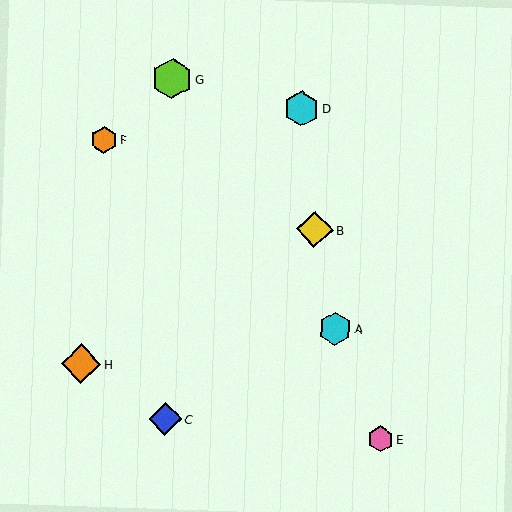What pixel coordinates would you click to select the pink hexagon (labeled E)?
Click at (380, 439) to select the pink hexagon E.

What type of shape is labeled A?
Shape A is a cyan hexagon.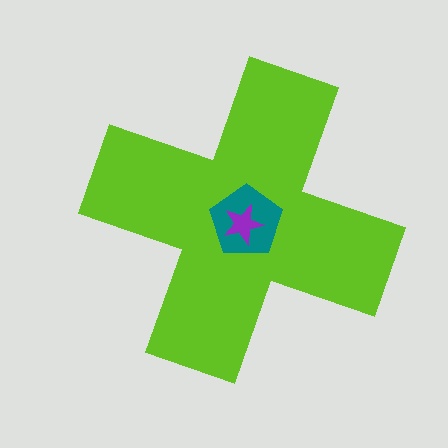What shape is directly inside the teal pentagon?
The purple star.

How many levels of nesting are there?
3.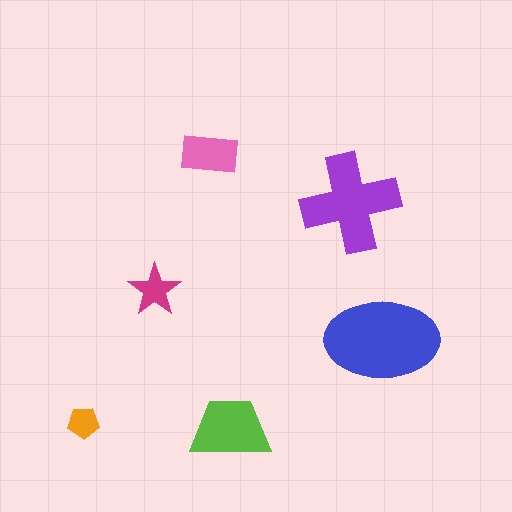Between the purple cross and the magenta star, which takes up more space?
The purple cross.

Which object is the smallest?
The orange pentagon.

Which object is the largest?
The blue ellipse.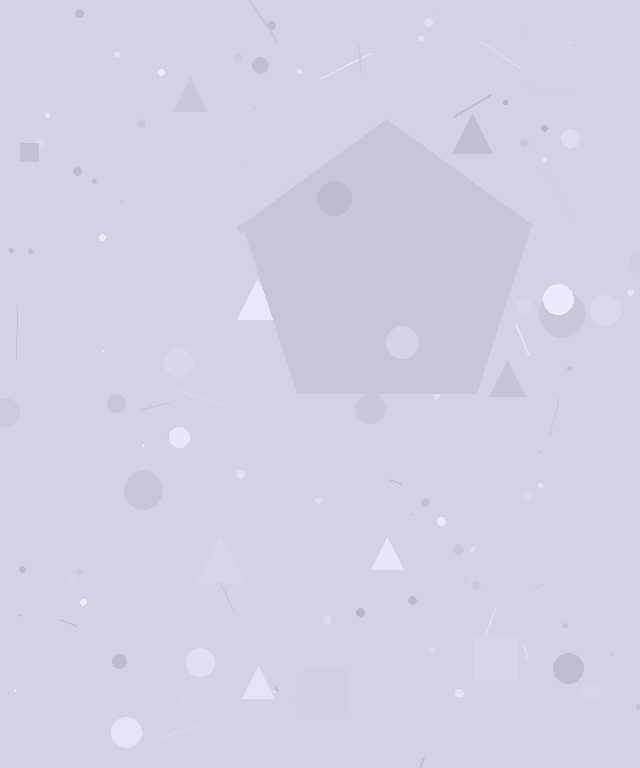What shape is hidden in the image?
A pentagon is hidden in the image.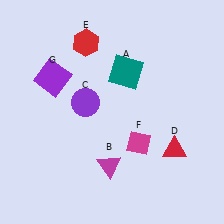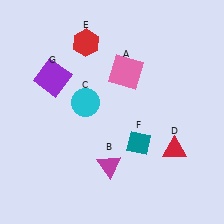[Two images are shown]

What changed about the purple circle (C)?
In Image 1, C is purple. In Image 2, it changed to cyan.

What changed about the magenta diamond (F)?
In Image 1, F is magenta. In Image 2, it changed to teal.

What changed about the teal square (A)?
In Image 1, A is teal. In Image 2, it changed to pink.